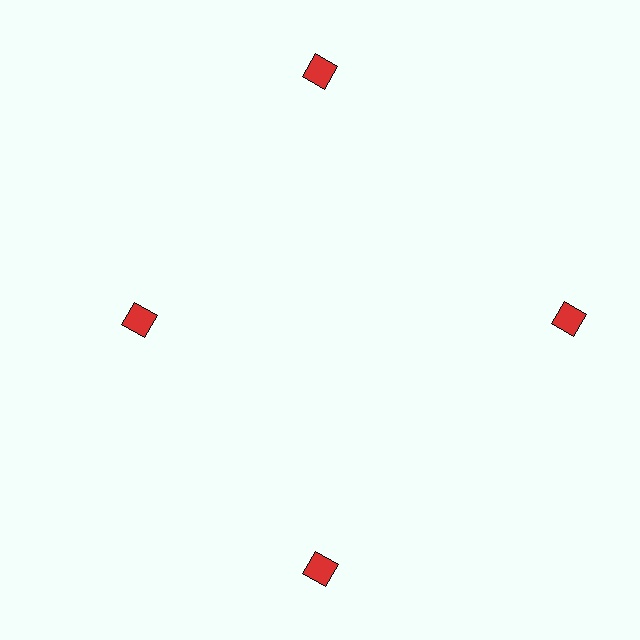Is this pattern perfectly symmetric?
No. The 4 red squares are arranged in a ring, but one element near the 9 o'clock position is pulled inward toward the center, breaking the 4-fold rotational symmetry.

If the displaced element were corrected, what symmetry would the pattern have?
It would have 4-fold rotational symmetry — the pattern would map onto itself every 90 degrees.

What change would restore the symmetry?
The symmetry would be restored by moving it outward, back onto the ring so that all 4 squares sit at equal angles and equal distance from the center.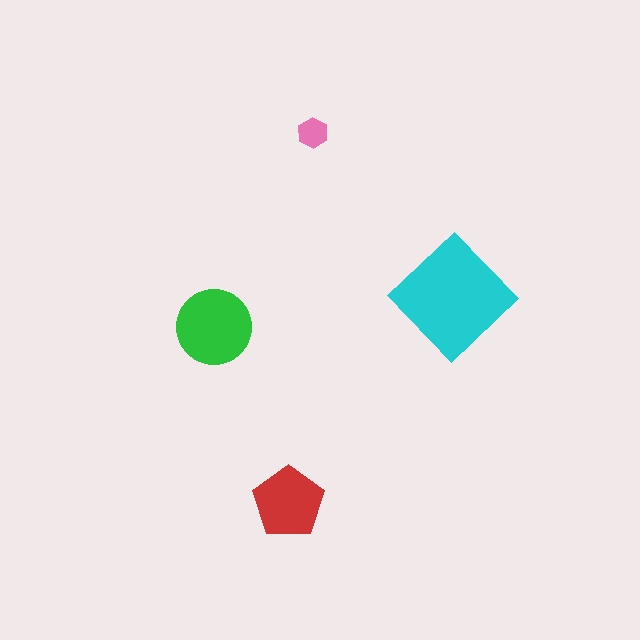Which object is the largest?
The cyan diamond.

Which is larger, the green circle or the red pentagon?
The green circle.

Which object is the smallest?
The pink hexagon.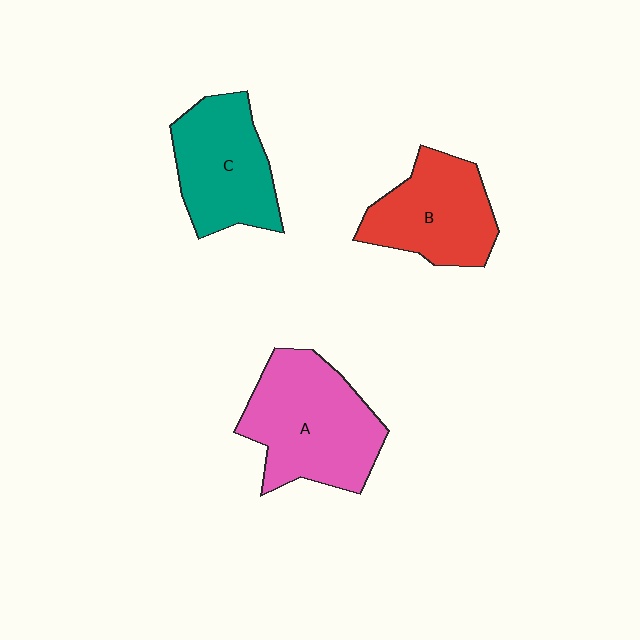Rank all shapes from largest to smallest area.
From largest to smallest: A (pink), C (teal), B (red).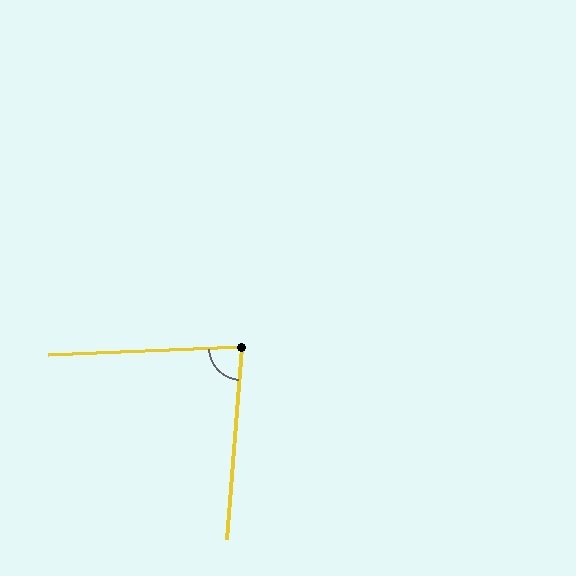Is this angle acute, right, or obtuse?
It is acute.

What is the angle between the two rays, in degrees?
Approximately 83 degrees.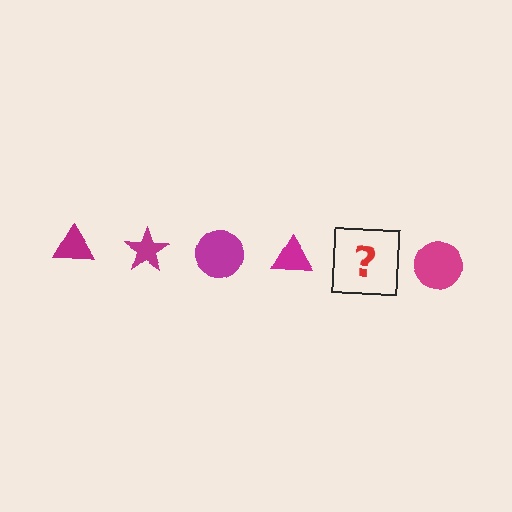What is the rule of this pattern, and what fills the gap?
The rule is that the pattern cycles through triangle, star, circle shapes in magenta. The gap should be filled with a magenta star.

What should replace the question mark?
The question mark should be replaced with a magenta star.